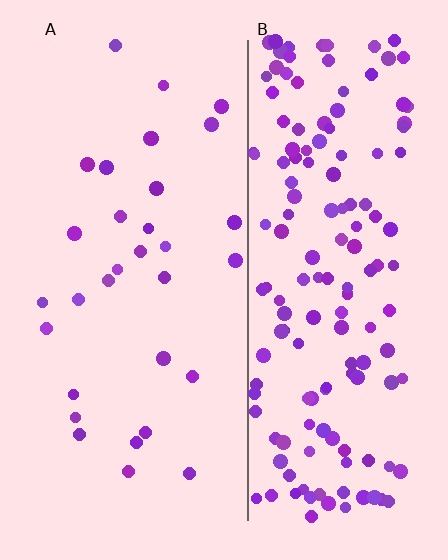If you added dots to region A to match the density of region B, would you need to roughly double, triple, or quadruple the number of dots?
Approximately quadruple.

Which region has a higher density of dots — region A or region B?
B (the right).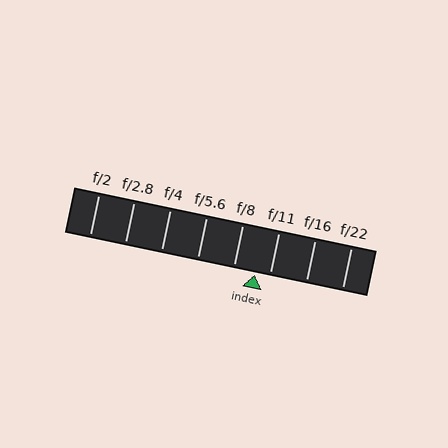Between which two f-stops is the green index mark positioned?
The index mark is between f/8 and f/11.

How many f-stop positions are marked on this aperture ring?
There are 8 f-stop positions marked.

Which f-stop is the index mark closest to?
The index mark is closest to f/11.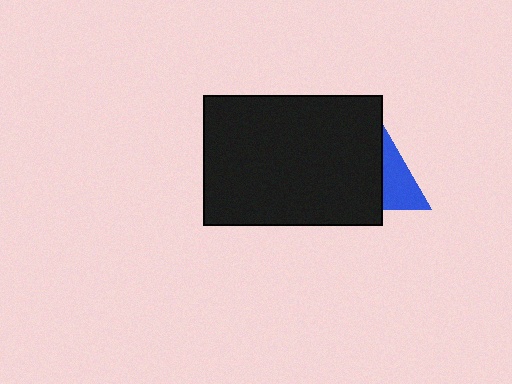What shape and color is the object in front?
The object in front is a black rectangle.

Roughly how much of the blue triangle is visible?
A small part of it is visible (roughly 34%).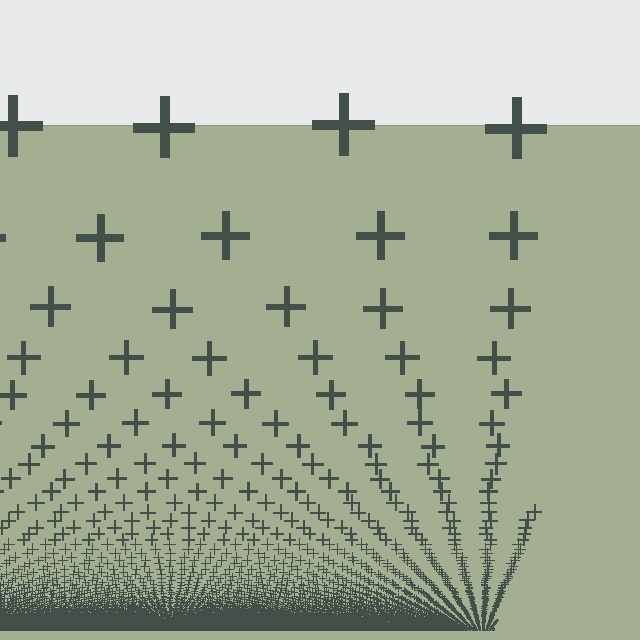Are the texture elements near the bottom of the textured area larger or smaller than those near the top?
Smaller. The gradient is inverted — elements near the bottom are smaller and denser.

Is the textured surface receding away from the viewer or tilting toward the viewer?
The surface appears to tilt toward the viewer. Texture elements get larger and sparser toward the top.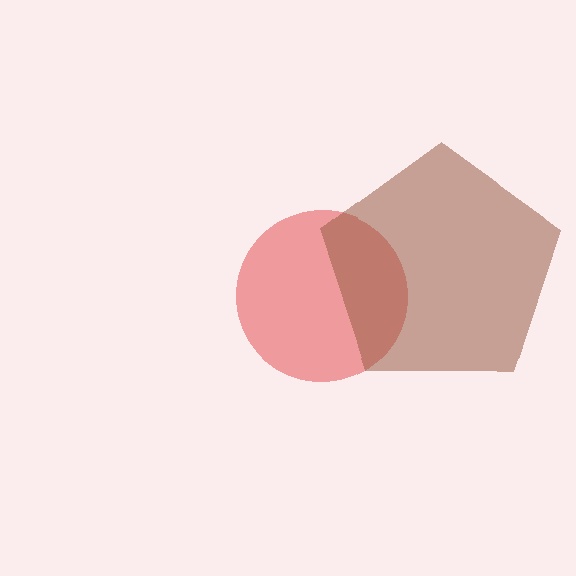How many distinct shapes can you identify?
There are 2 distinct shapes: a red circle, a brown pentagon.